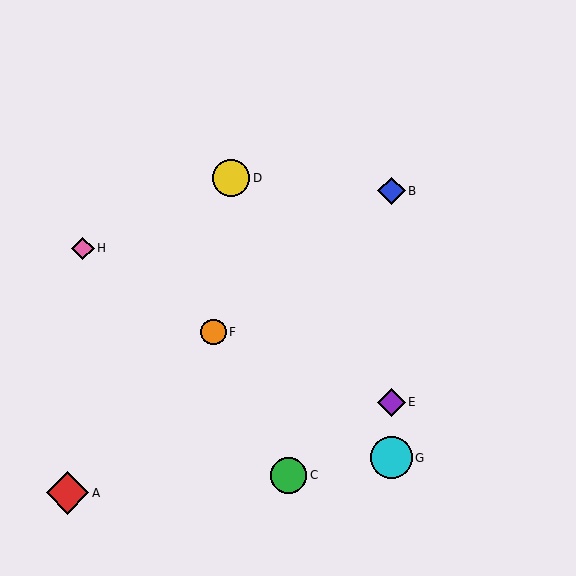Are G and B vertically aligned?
Yes, both are at x≈392.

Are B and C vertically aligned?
No, B is at x≈392 and C is at x≈289.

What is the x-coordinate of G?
Object G is at x≈392.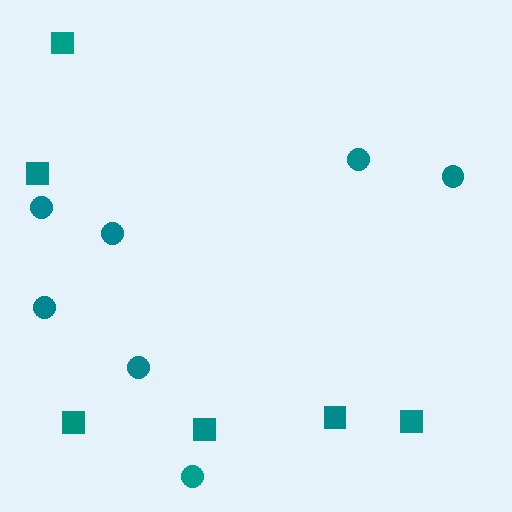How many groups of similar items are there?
There are 2 groups: one group of circles (7) and one group of squares (6).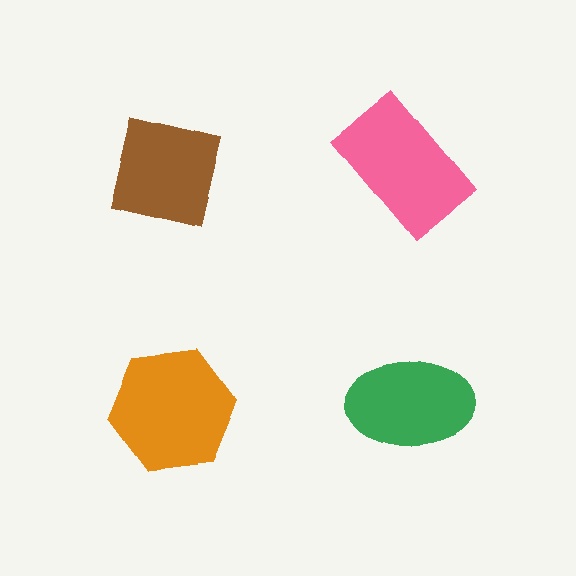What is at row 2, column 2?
A green ellipse.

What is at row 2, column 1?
An orange hexagon.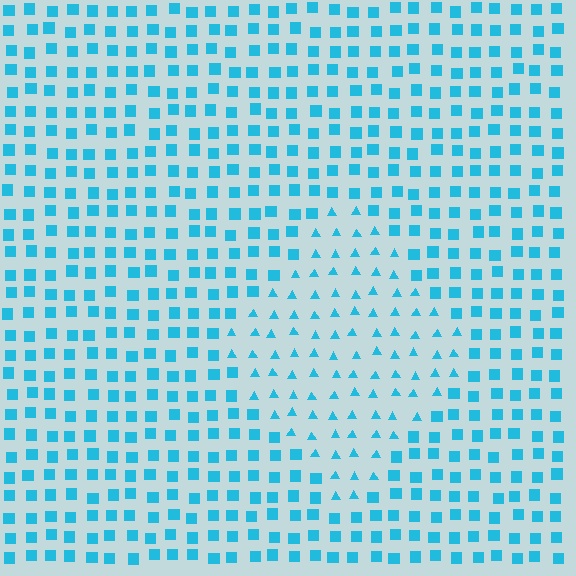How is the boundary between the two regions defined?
The boundary is defined by a change in element shape: triangles inside vs. squares outside. All elements share the same color and spacing.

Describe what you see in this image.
The image is filled with small cyan elements arranged in a uniform grid. A diamond-shaped region contains triangles, while the surrounding area contains squares. The boundary is defined purely by the change in element shape.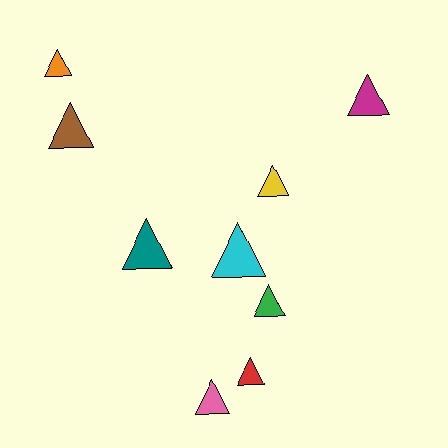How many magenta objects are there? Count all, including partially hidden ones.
There is 1 magenta object.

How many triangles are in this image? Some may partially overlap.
There are 9 triangles.